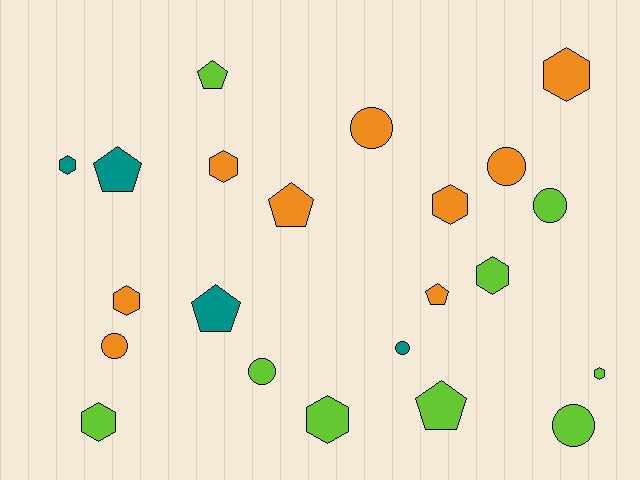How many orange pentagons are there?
There are 2 orange pentagons.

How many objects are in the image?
There are 22 objects.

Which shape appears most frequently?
Hexagon, with 9 objects.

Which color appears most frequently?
Lime, with 9 objects.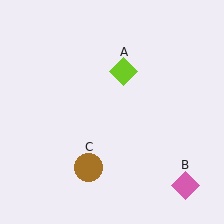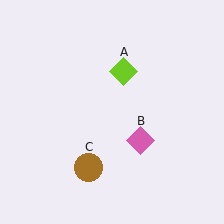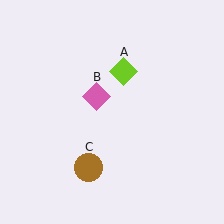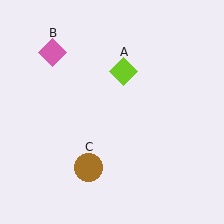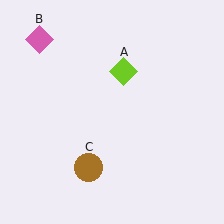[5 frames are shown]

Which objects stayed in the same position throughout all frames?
Lime diamond (object A) and brown circle (object C) remained stationary.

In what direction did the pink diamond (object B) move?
The pink diamond (object B) moved up and to the left.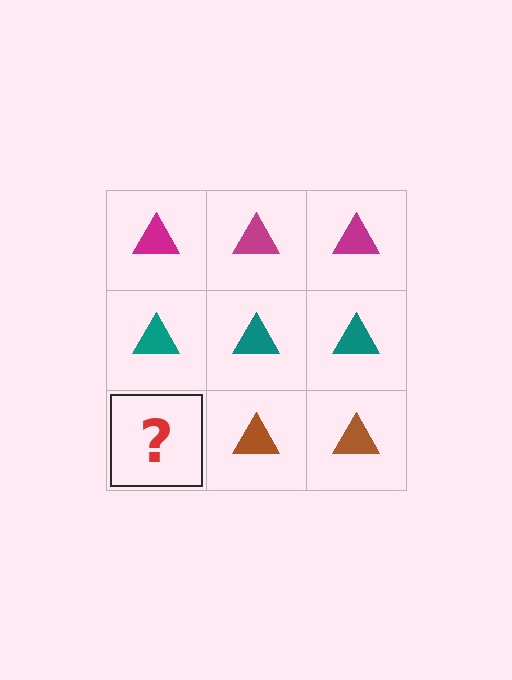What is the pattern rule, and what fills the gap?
The rule is that each row has a consistent color. The gap should be filled with a brown triangle.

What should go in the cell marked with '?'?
The missing cell should contain a brown triangle.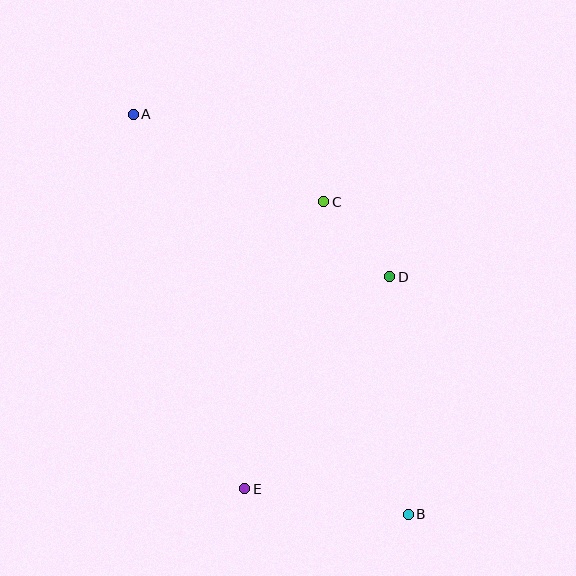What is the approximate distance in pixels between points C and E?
The distance between C and E is approximately 298 pixels.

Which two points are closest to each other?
Points C and D are closest to each other.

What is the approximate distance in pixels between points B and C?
The distance between B and C is approximately 324 pixels.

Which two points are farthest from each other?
Points A and B are farthest from each other.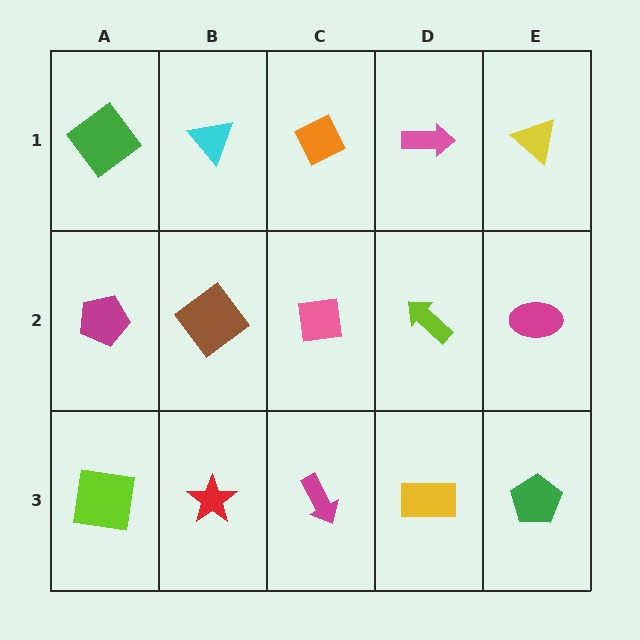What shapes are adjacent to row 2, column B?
A cyan triangle (row 1, column B), a red star (row 3, column B), a magenta pentagon (row 2, column A), a pink square (row 2, column C).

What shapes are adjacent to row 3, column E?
A magenta ellipse (row 2, column E), a yellow rectangle (row 3, column D).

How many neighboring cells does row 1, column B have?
3.